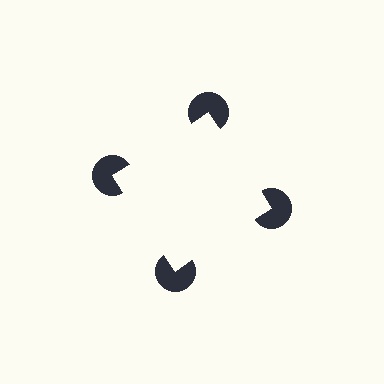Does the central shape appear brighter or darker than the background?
It typically appears slightly brighter than the background, even though no actual brightness change is drawn.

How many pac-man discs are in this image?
There are 4 — one at each vertex of the illusory square.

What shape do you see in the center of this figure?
An illusory square — its edges are inferred from the aligned wedge cuts in the pac-man discs, not physically drawn.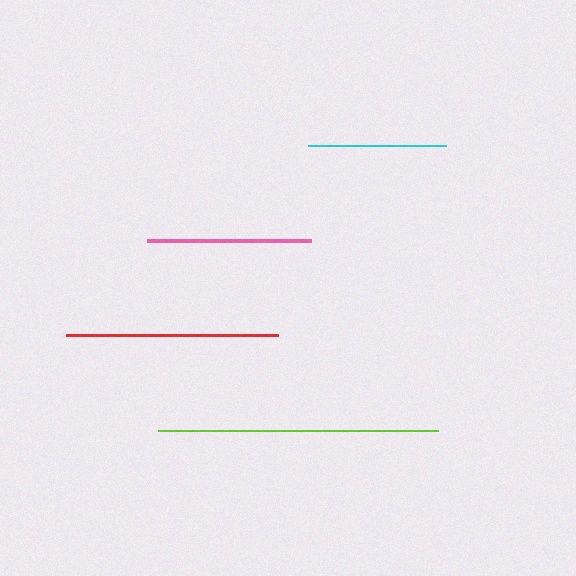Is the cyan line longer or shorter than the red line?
The red line is longer than the cyan line.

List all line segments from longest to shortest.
From longest to shortest: lime, red, pink, cyan.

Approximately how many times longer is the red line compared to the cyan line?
The red line is approximately 1.5 times the length of the cyan line.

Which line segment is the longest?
The lime line is the longest at approximately 280 pixels.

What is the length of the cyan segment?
The cyan segment is approximately 138 pixels long.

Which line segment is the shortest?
The cyan line is the shortest at approximately 138 pixels.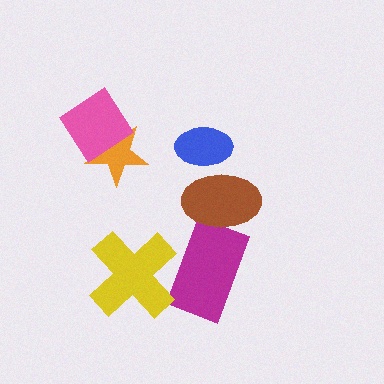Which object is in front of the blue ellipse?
The brown ellipse is in front of the blue ellipse.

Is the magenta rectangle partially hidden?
Yes, it is partially covered by another shape.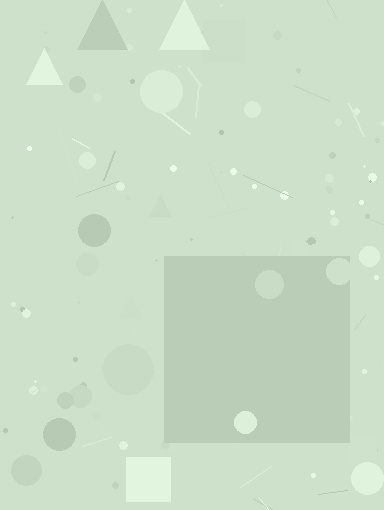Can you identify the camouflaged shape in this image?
The camouflaged shape is a square.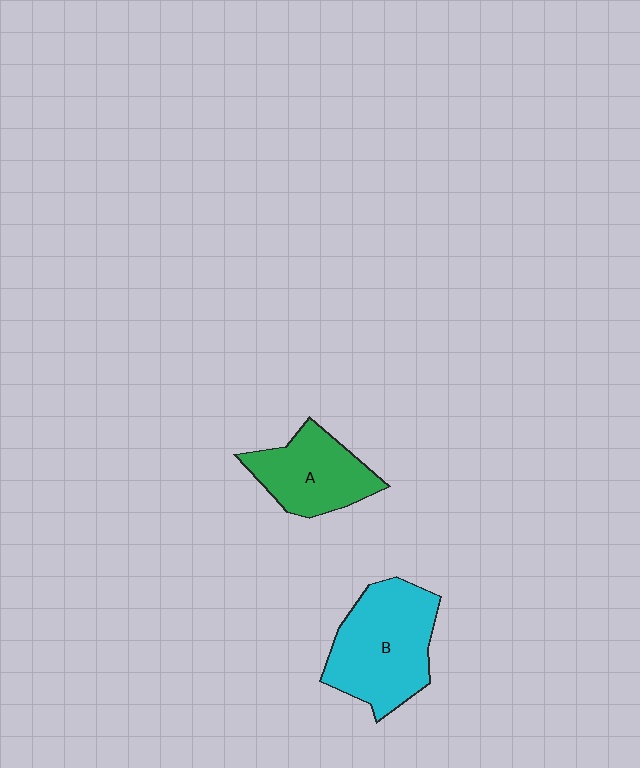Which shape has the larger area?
Shape B (cyan).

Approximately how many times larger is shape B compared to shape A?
Approximately 1.4 times.